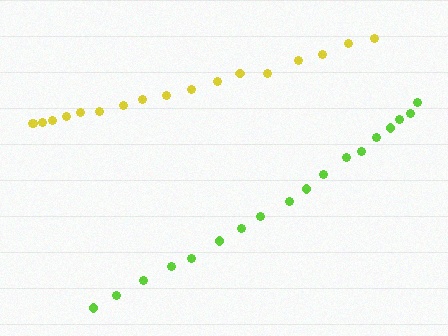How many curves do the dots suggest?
There are 2 distinct paths.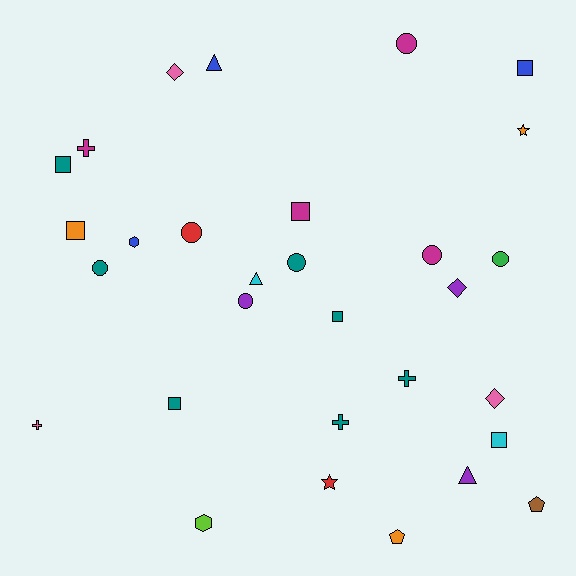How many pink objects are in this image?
There are 3 pink objects.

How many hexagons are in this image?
There are 2 hexagons.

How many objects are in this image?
There are 30 objects.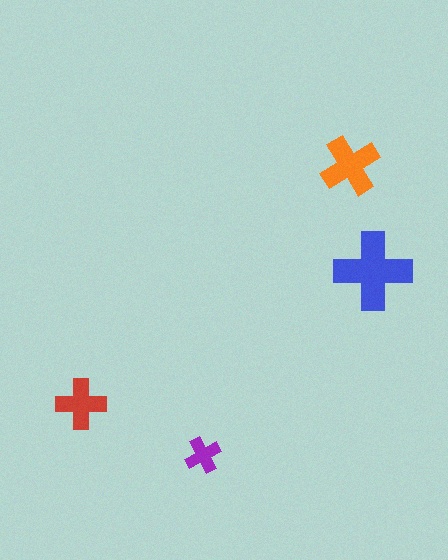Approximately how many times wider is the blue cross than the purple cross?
About 2 times wider.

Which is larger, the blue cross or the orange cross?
The blue one.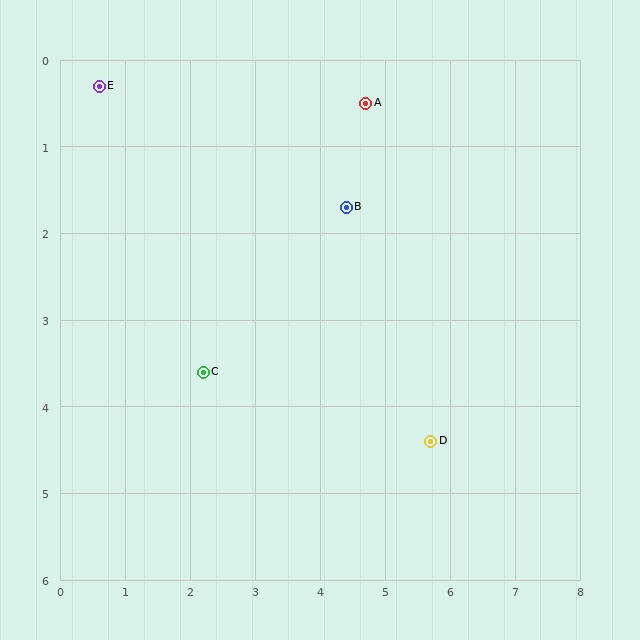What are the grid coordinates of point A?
Point A is at approximately (4.7, 0.5).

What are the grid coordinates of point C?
Point C is at approximately (2.2, 3.6).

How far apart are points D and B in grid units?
Points D and B are about 3.0 grid units apart.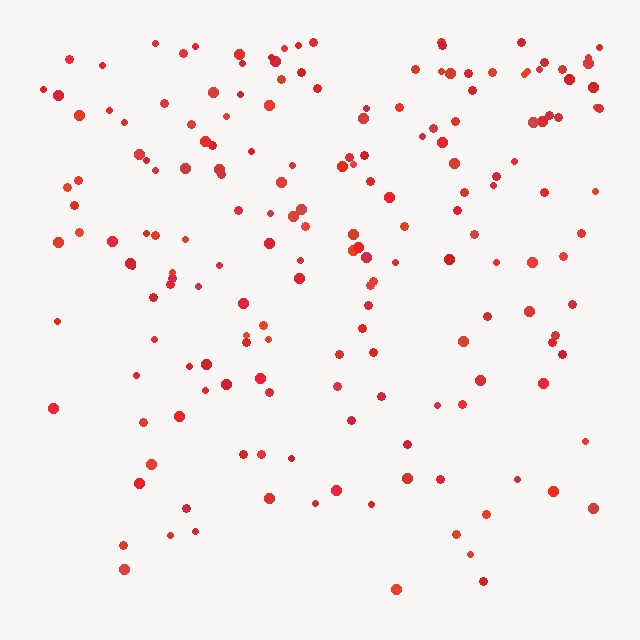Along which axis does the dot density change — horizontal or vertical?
Vertical.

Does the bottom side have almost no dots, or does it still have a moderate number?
Still a moderate number, just noticeably fewer than the top.